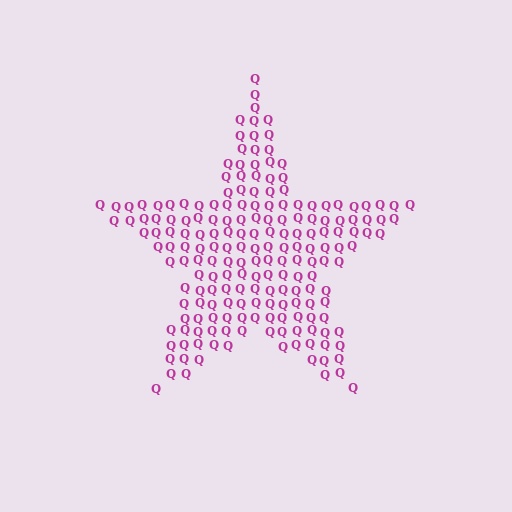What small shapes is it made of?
It is made of small letter Q's.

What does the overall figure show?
The overall figure shows a star.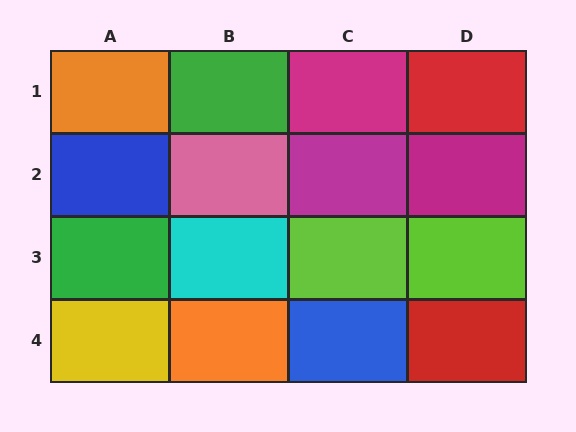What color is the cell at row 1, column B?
Green.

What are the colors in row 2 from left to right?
Blue, pink, magenta, magenta.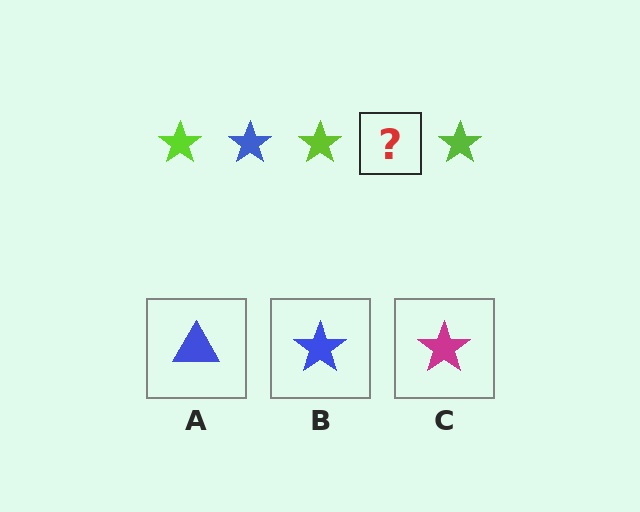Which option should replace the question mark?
Option B.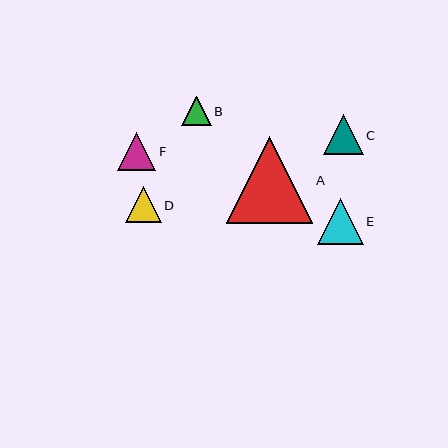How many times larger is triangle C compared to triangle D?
Triangle C is approximately 1.1 times the size of triangle D.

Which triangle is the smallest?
Triangle B is the smallest with a size of approximately 29 pixels.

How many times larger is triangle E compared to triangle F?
Triangle E is approximately 1.2 times the size of triangle F.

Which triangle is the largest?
Triangle A is the largest with a size of approximately 87 pixels.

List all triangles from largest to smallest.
From largest to smallest: A, E, C, F, D, B.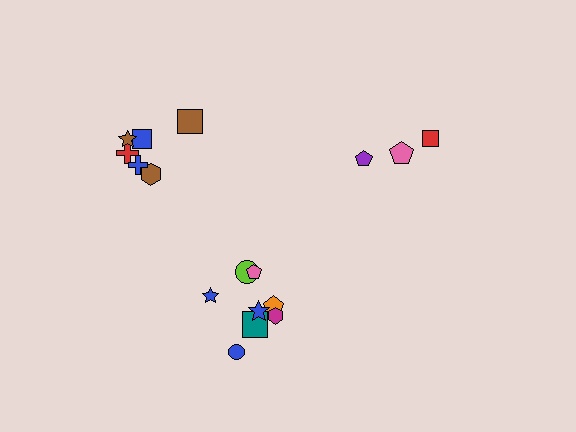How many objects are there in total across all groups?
There are 17 objects.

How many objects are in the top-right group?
There are 3 objects.